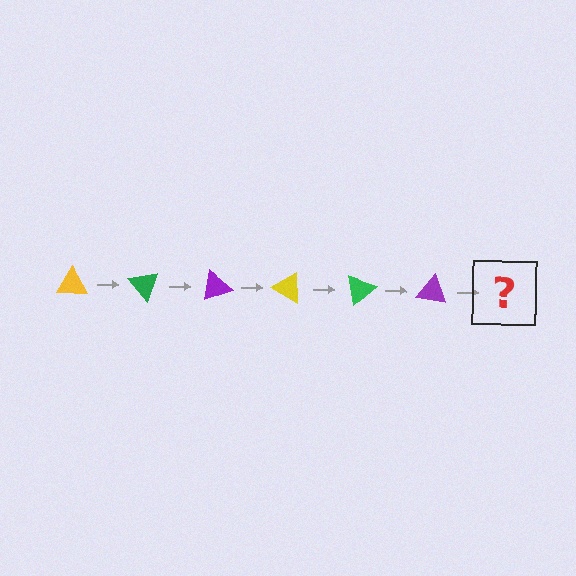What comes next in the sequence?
The next element should be a yellow triangle, rotated 300 degrees from the start.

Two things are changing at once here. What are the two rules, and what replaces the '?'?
The two rules are that it rotates 50 degrees each step and the color cycles through yellow, green, and purple. The '?' should be a yellow triangle, rotated 300 degrees from the start.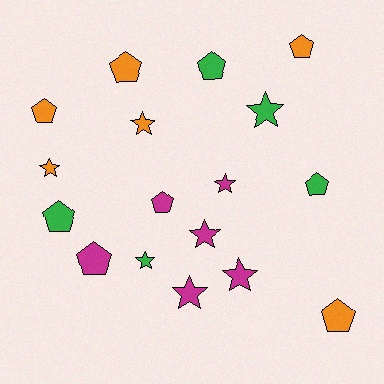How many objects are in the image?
There are 17 objects.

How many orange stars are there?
There are 2 orange stars.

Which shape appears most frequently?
Pentagon, with 9 objects.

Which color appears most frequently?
Orange, with 6 objects.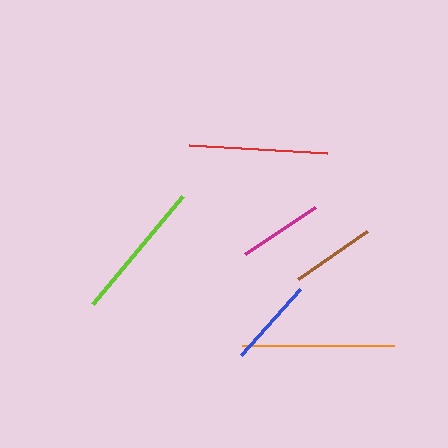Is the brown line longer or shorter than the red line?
The red line is longer than the brown line.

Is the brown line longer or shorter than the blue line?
The blue line is longer than the brown line.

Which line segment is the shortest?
The brown line is the shortest at approximately 84 pixels.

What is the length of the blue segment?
The blue segment is approximately 88 pixels long.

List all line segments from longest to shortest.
From longest to shortest: orange, lime, red, blue, magenta, brown.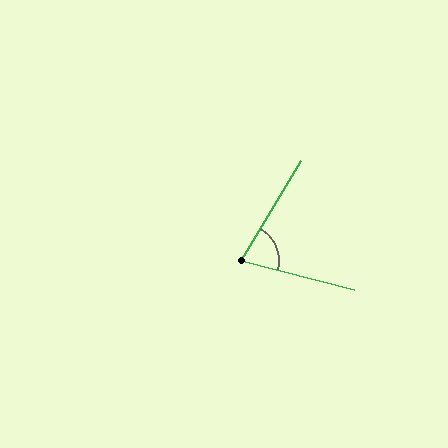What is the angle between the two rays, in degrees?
Approximately 73 degrees.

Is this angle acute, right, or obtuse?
It is acute.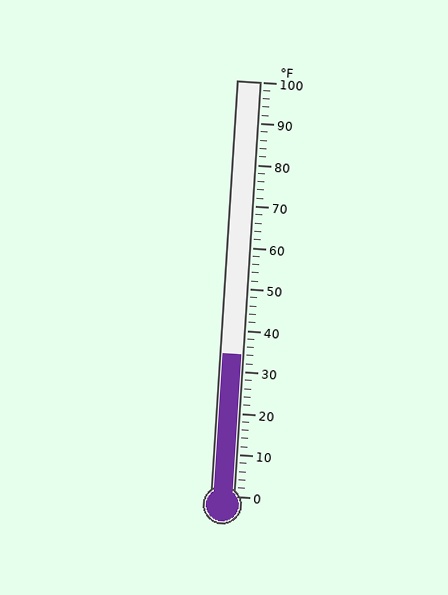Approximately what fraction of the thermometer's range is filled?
The thermometer is filled to approximately 35% of its range.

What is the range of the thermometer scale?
The thermometer scale ranges from 0°F to 100°F.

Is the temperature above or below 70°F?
The temperature is below 70°F.